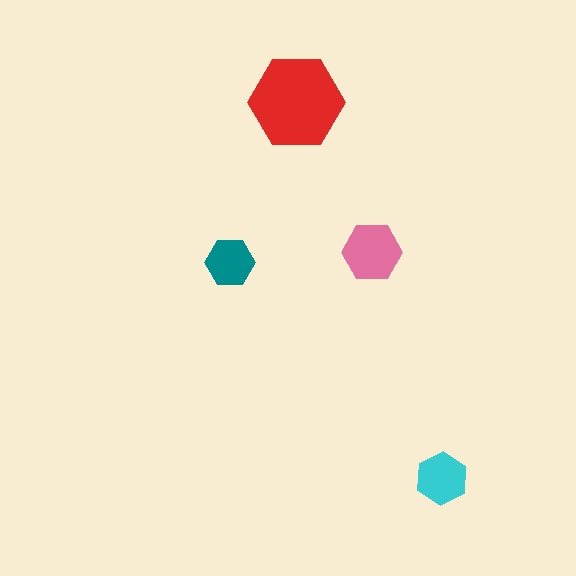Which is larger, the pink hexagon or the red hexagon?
The red one.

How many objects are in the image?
There are 4 objects in the image.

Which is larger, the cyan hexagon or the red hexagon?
The red one.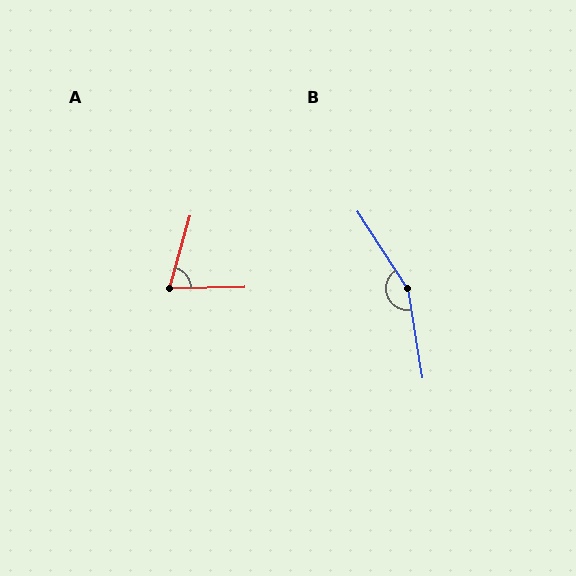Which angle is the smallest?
A, at approximately 73 degrees.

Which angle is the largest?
B, at approximately 156 degrees.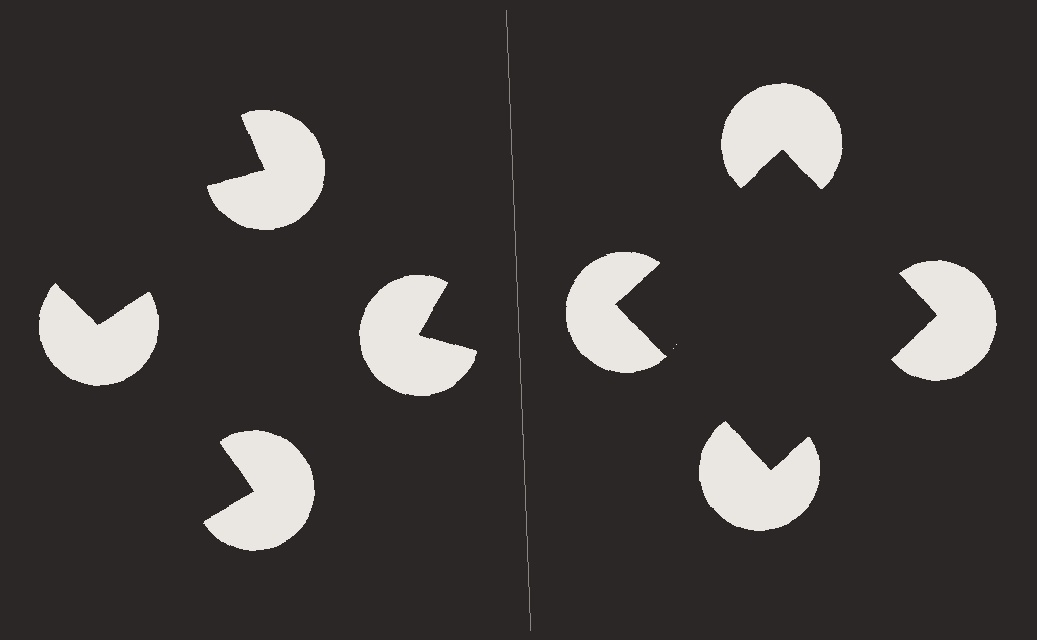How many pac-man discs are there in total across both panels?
8 — 4 on each side.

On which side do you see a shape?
An illusory square appears on the right side. On the left side the wedge cuts are rotated, so no coherent shape forms.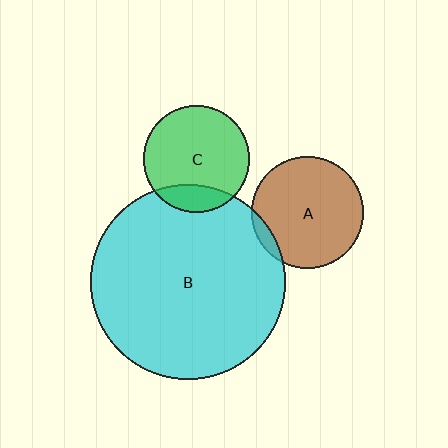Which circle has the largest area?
Circle B (cyan).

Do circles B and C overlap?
Yes.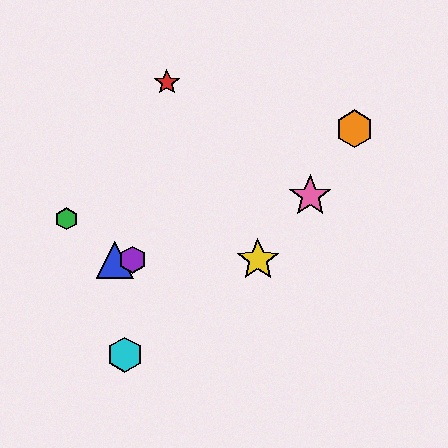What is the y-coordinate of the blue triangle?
The blue triangle is at y≈260.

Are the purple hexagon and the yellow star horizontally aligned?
Yes, both are at y≈260.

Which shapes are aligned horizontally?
The blue triangle, the yellow star, the purple hexagon are aligned horizontally.